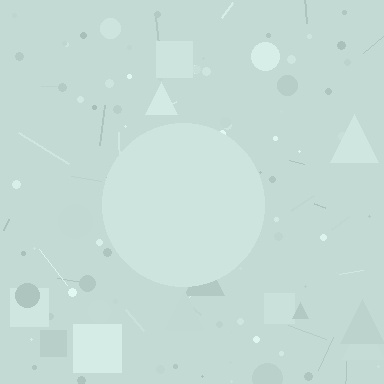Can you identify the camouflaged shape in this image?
The camouflaged shape is a circle.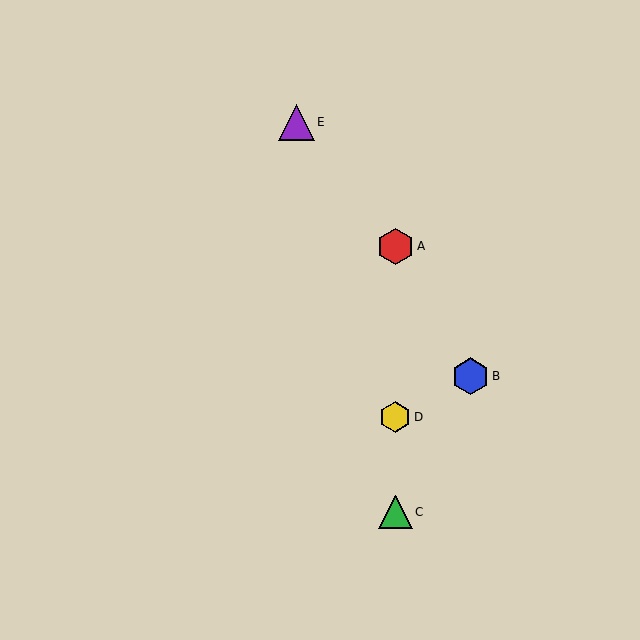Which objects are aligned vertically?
Objects A, C, D are aligned vertically.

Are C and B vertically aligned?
No, C is at x≈395 and B is at x≈470.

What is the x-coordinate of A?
Object A is at x≈395.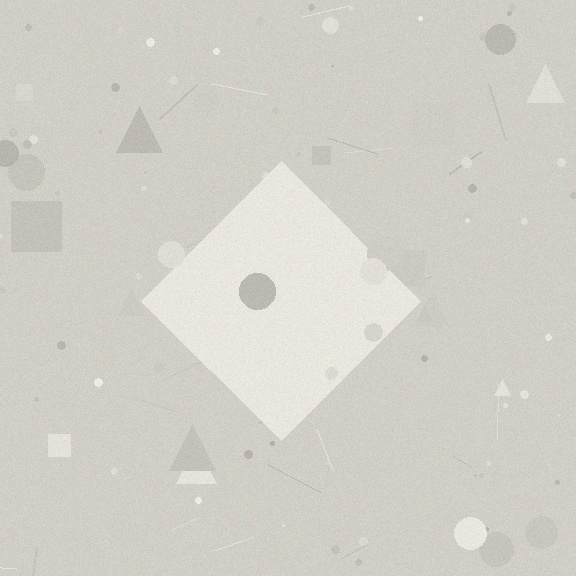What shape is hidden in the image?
A diamond is hidden in the image.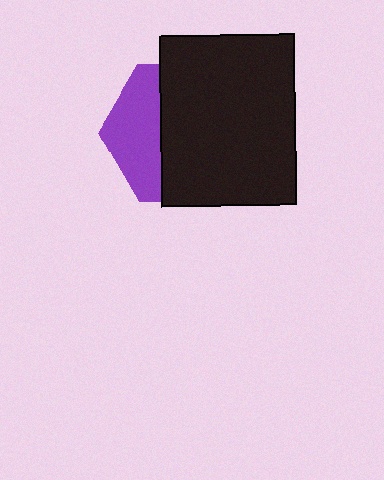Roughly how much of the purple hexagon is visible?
A small part of it is visible (roughly 35%).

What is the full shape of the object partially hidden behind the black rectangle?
The partially hidden object is a purple hexagon.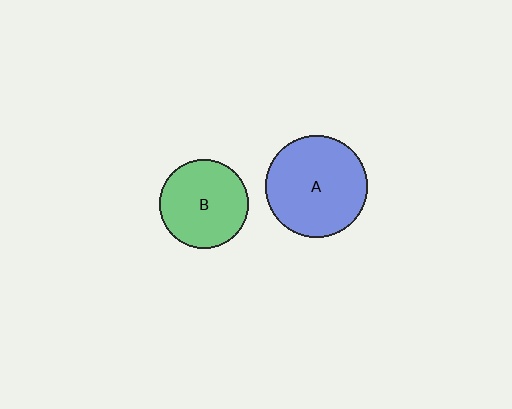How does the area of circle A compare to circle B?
Approximately 1.3 times.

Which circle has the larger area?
Circle A (blue).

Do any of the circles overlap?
No, none of the circles overlap.